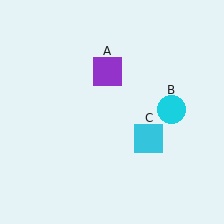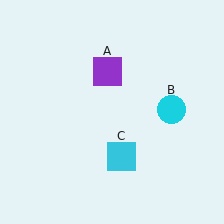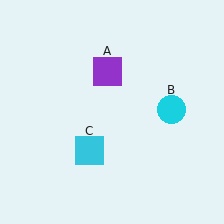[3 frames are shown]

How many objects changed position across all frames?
1 object changed position: cyan square (object C).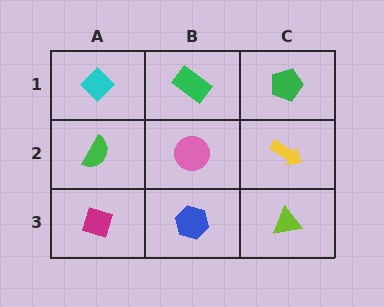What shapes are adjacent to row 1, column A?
A green semicircle (row 2, column A), a green rectangle (row 1, column B).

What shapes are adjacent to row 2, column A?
A cyan diamond (row 1, column A), a magenta diamond (row 3, column A), a pink circle (row 2, column B).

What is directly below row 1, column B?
A pink circle.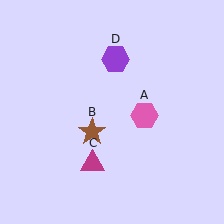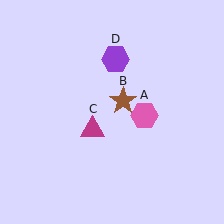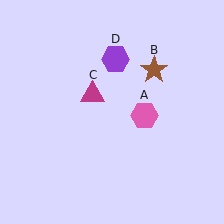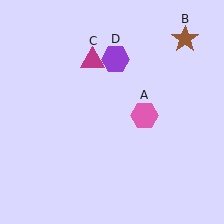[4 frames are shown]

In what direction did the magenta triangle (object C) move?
The magenta triangle (object C) moved up.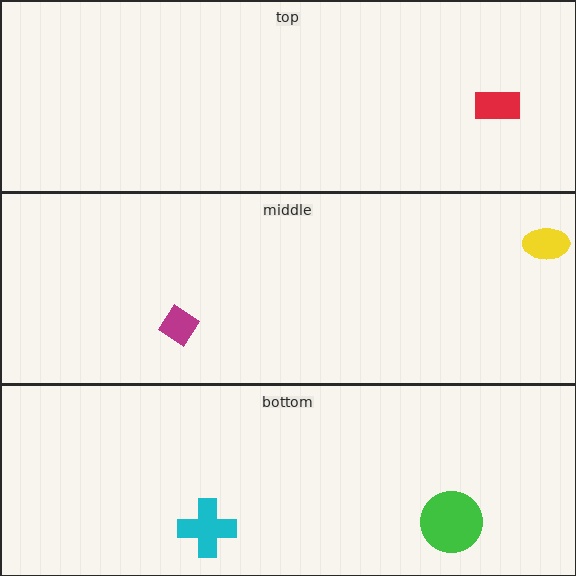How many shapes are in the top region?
1.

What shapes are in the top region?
The red rectangle.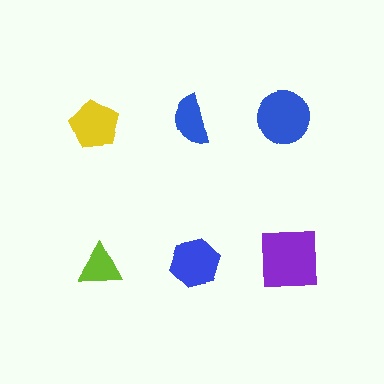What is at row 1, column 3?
A blue circle.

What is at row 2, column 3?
A purple square.